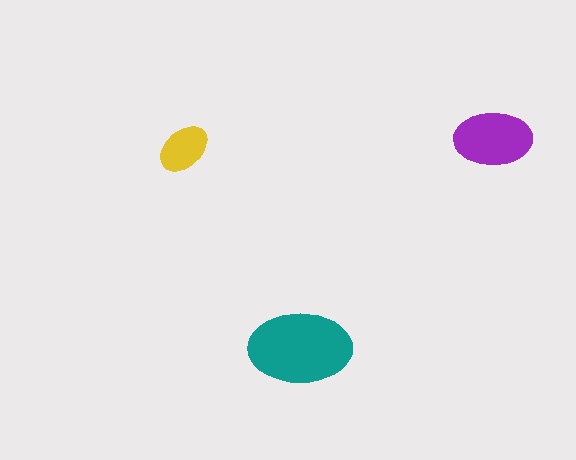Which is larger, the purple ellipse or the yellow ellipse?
The purple one.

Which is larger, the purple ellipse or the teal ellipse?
The teal one.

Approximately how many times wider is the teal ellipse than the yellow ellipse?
About 2 times wider.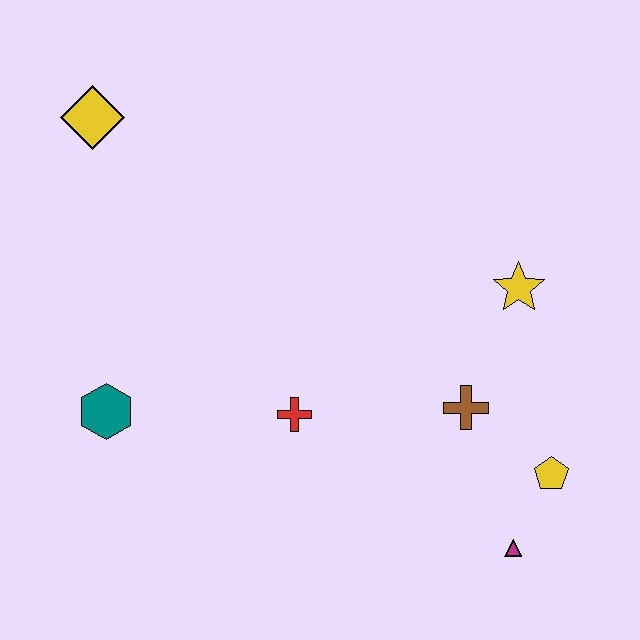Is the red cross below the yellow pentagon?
No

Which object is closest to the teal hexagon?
The red cross is closest to the teal hexagon.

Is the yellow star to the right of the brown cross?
Yes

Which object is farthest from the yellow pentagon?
The yellow diamond is farthest from the yellow pentagon.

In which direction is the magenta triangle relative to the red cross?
The magenta triangle is to the right of the red cross.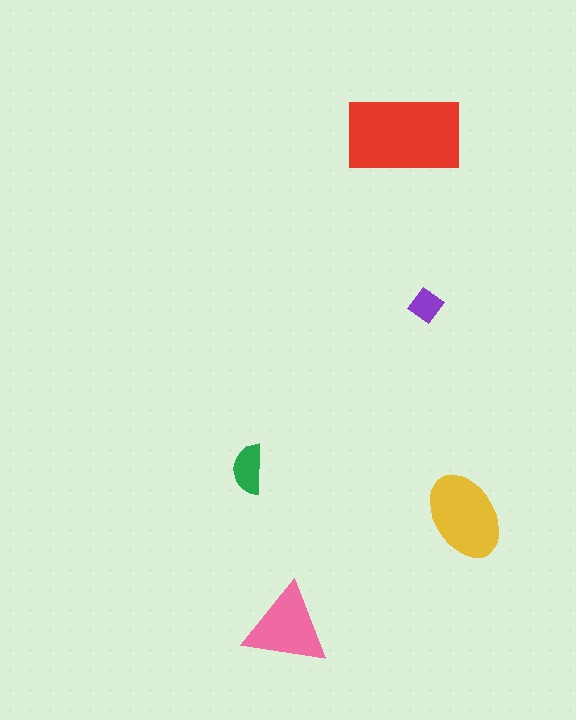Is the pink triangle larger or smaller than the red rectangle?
Smaller.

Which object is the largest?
The red rectangle.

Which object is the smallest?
The purple diamond.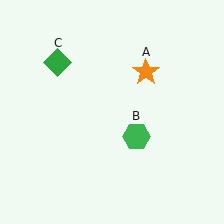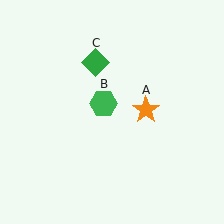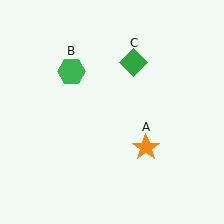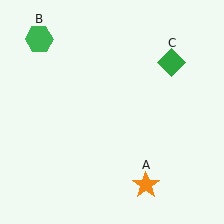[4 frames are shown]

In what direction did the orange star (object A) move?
The orange star (object A) moved down.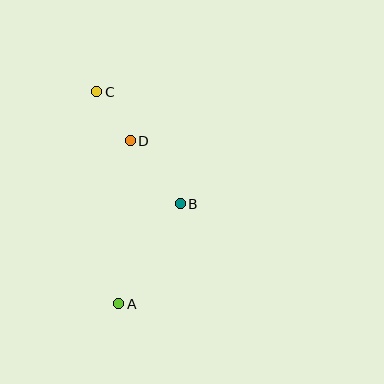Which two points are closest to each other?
Points C and D are closest to each other.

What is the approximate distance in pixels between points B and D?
The distance between B and D is approximately 80 pixels.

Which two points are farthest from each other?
Points A and C are farthest from each other.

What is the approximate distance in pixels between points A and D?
The distance between A and D is approximately 163 pixels.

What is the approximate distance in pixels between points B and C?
The distance between B and C is approximately 140 pixels.